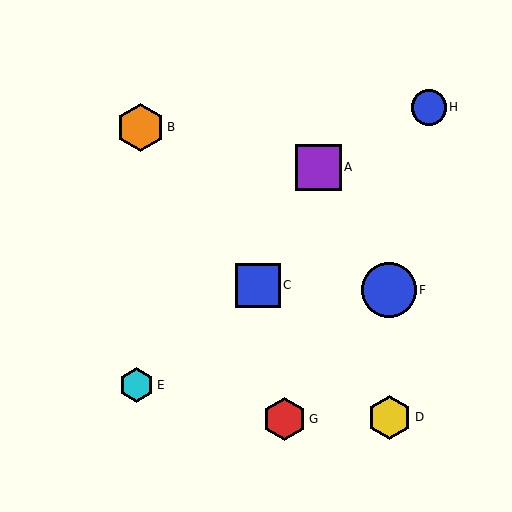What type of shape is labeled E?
Shape E is a cyan hexagon.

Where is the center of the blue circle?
The center of the blue circle is at (429, 107).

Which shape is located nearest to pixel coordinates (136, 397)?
The cyan hexagon (labeled E) at (136, 385) is nearest to that location.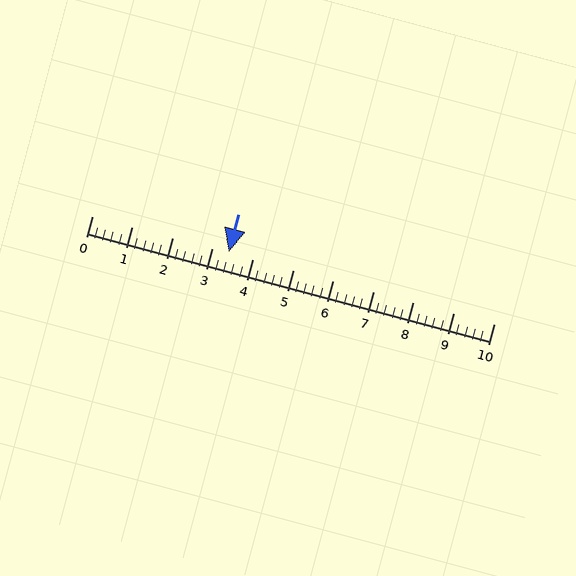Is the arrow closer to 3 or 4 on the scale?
The arrow is closer to 3.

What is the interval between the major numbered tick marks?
The major tick marks are spaced 1 units apart.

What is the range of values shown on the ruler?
The ruler shows values from 0 to 10.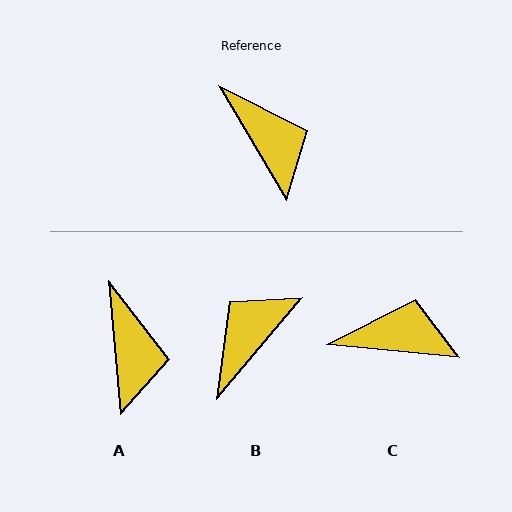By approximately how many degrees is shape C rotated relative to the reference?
Approximately 54 degrees counter-clockwise.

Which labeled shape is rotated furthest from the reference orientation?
B, about 109 degrees away.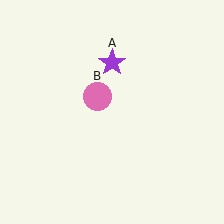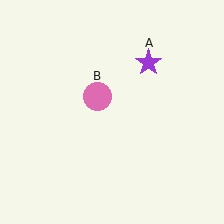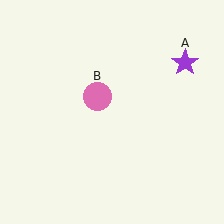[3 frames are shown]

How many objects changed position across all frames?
1 object changed position: purple star (object A).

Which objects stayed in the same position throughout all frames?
Pink circle (object B) remained stationary.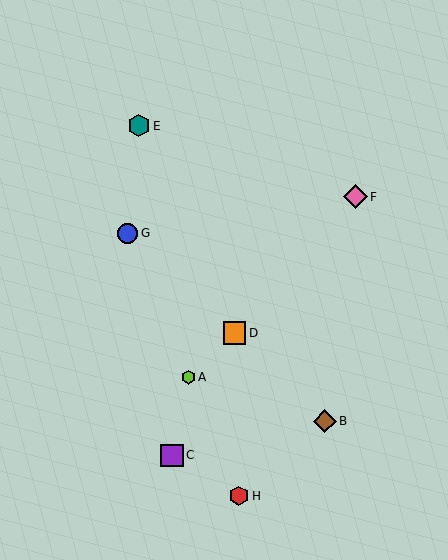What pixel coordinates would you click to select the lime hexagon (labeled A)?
Click at (188, 377) to select the lime hexagon A.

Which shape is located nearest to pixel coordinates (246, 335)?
The orange square (labeled D) at (235, 333) is nearest to that location.